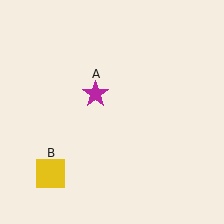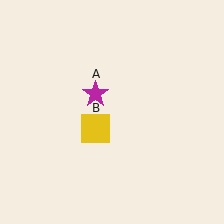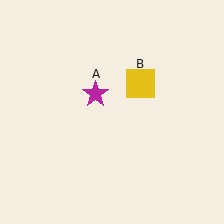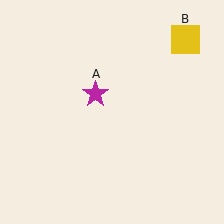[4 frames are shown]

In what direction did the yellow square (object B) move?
The yellow square (object B) moved up and to the right.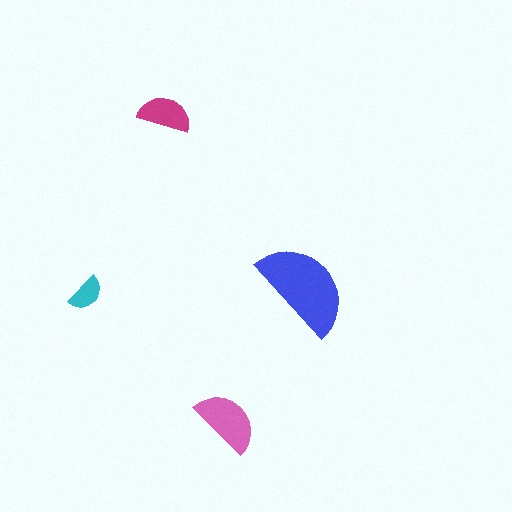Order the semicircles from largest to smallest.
the blue one, the pink one, the magenta one, the cyan one.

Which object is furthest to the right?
The blue semicircle is rightmost.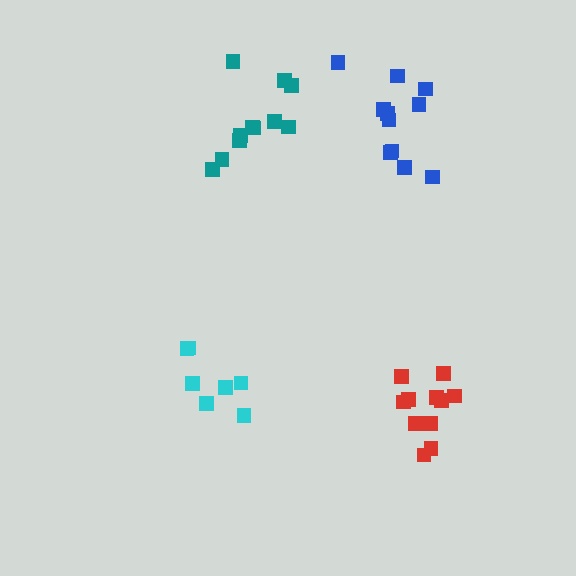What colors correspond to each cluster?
The clusters are colored: cyan, blue, red, teal.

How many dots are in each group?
Group 1: 7 dots, Group 2: 11 dots, Group 3: 11 dots, Group 4: 12 dots (41 total).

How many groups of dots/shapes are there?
There are 4 groups.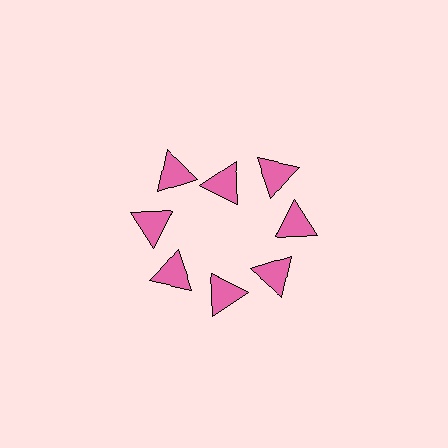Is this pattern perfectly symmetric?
No. The 8 pink triangles are arranged in a ring, but one element near the 12 o'clock position is pulled inward toward the center, breaking the 8-fold rotational symmetry.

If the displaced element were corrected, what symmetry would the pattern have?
It would have 8-fold rotational symmetry — the pattern would map onto itself every 45 degrees.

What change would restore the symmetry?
The symmetry would be restored by moving it outward, back onto the ring so that all 8 triangles sit at equal angles and equal distance from the center.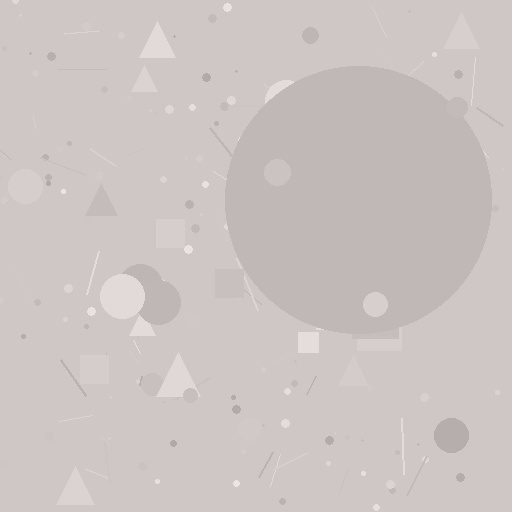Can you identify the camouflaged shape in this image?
The camouflaged shape is a circle.